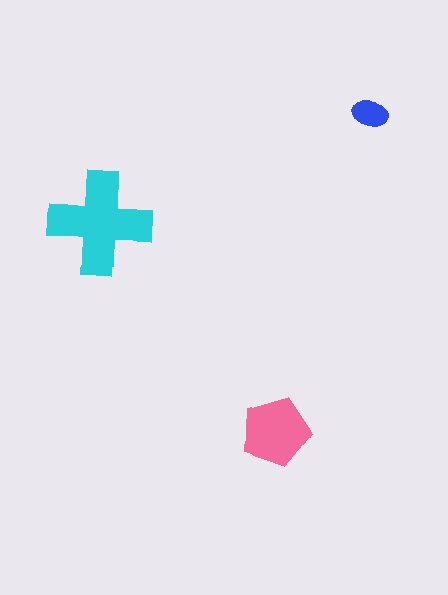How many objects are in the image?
There are 3 objects in the image.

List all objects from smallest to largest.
The blue ellipse, the pink pentagon, the cyan cross.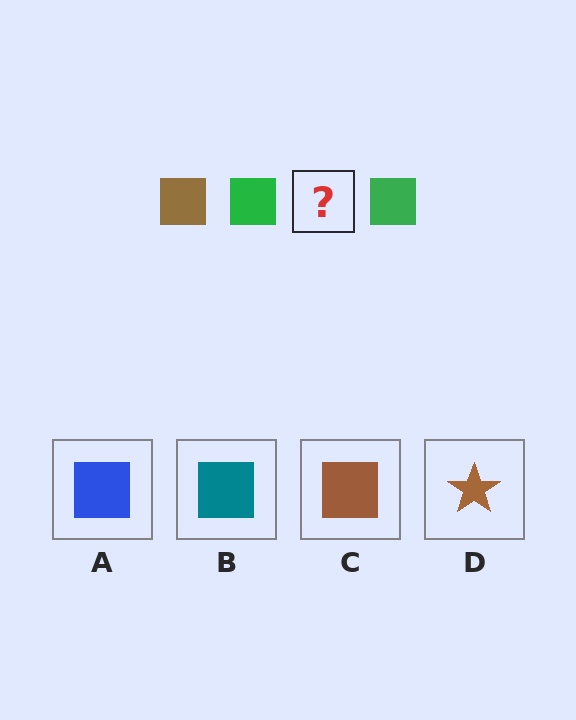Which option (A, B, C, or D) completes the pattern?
C.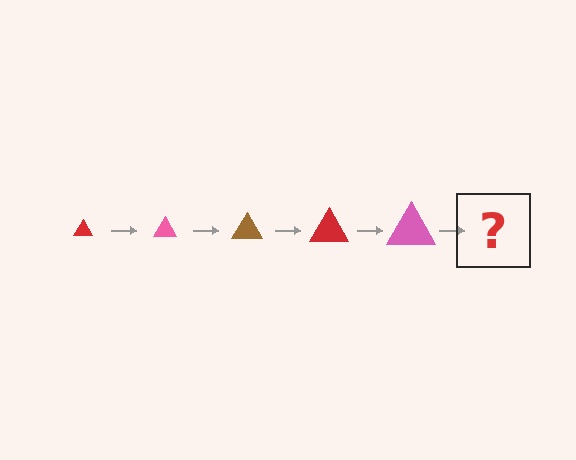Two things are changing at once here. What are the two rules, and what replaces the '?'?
The two rules are that the triangle grows larger each step and the color cycles through red, pink, and brown. The '?' should be a brown triangle, larger than the previous one.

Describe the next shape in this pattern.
It should be a brown triangle, larger than the previous one.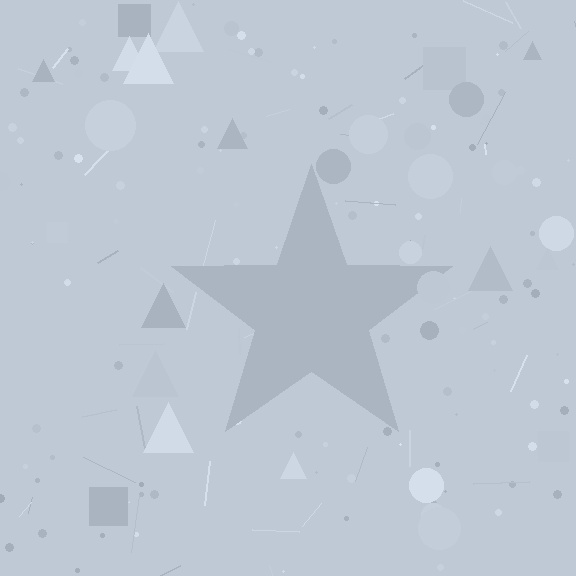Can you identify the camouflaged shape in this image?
The camouflaged shape is a star.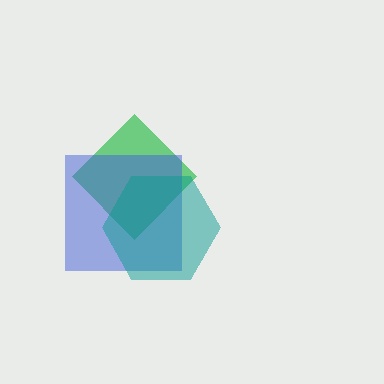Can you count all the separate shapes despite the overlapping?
Yes, there are 3 separate shapes.